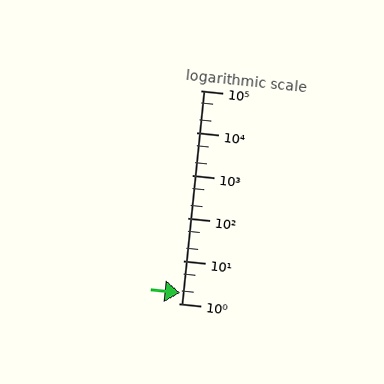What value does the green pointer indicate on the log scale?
The pointer indicates approximately 1.8.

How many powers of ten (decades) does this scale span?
The scale spans 5 decades, from 1 to 100000.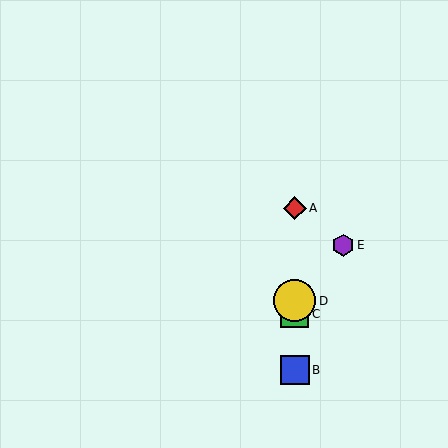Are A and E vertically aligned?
No, A is at x≈295 and E is at x≈343.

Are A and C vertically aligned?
Yes, both are at x≈295.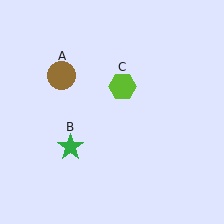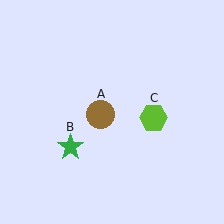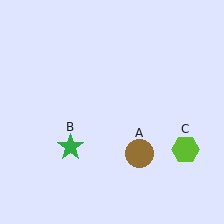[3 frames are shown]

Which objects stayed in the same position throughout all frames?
Green star (object B) remained stationary.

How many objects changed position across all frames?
2 objects changed position: brown circle (object A), lime hexagon (object C).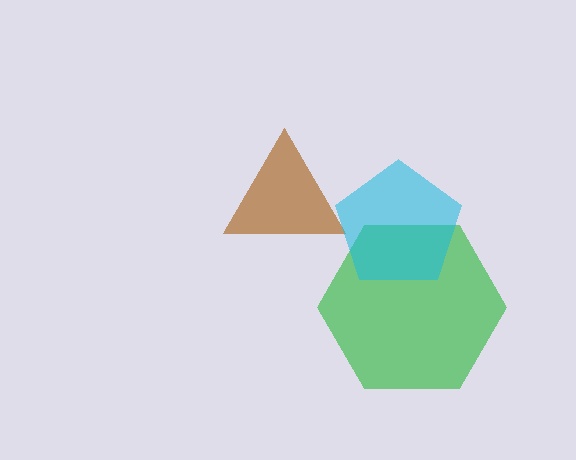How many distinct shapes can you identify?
There are 3 distinct shapes: a brown triangle, a green hexagon, a cyan pentagon.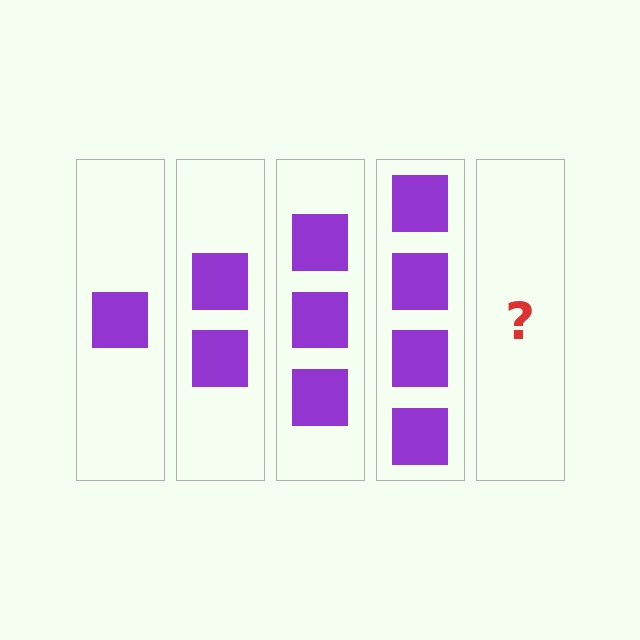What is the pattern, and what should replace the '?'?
The pattern is that each step adds one more square. The '?' should be 5 squares.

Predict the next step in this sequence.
The next step is 5 squares.